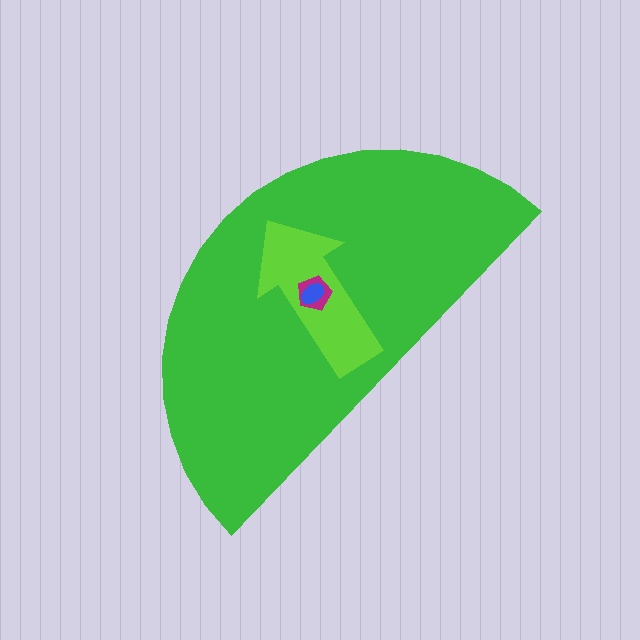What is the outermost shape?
The green semicircle.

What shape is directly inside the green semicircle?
The lime arrow.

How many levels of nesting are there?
4.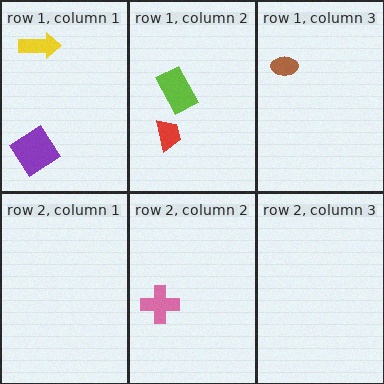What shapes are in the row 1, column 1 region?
The purple diamond, the yellow arrow.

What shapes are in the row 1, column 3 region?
The brown ellipse.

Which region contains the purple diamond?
The row 1, column 1 region.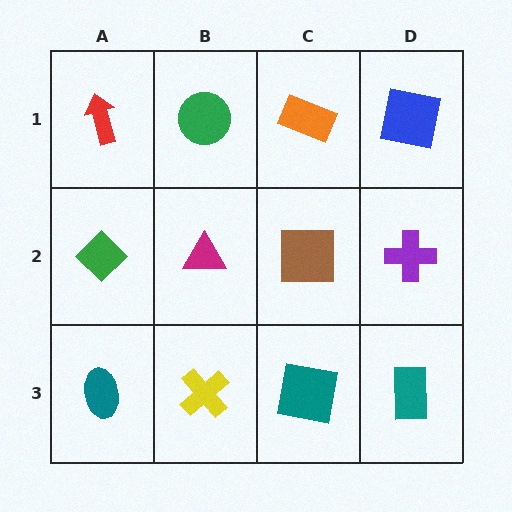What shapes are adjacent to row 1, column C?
A brown square (row 2, column C), a green circle (row 1, column B), a blue square (row 1, column D).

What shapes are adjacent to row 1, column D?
A purple cross (row 2, column D), an orange rectangle (row 1, column C).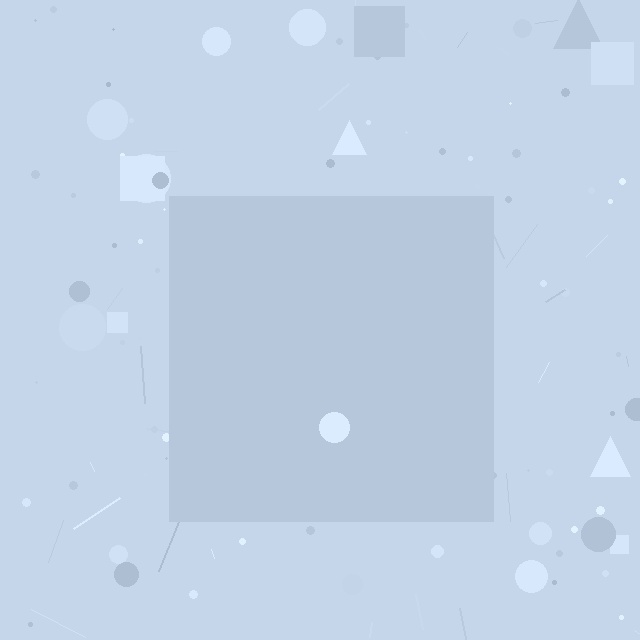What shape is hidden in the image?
A square is hidden in the image.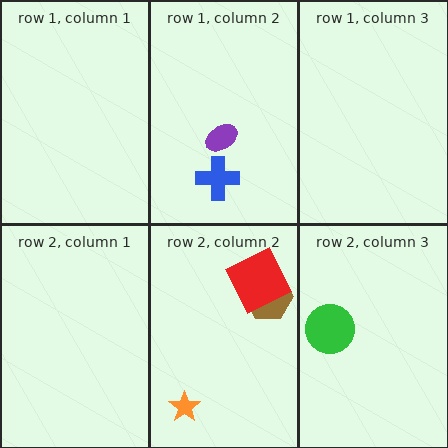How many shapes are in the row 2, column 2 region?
3.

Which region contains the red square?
The row 2, column 2 region.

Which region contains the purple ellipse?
The row 1, column 2 region.